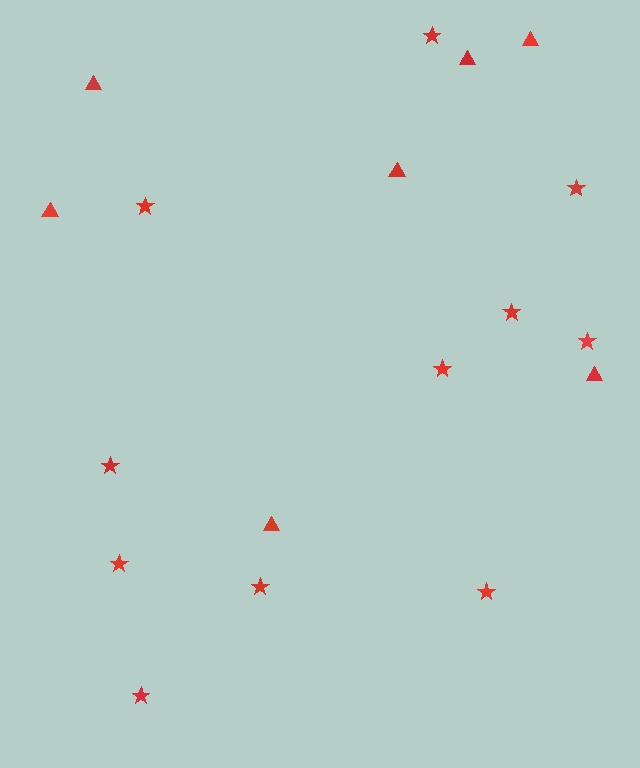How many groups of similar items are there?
There are 2 groups: one group of stars (11) and one group of triangles (7).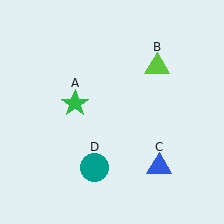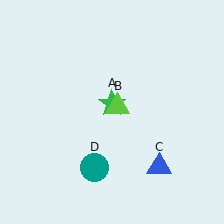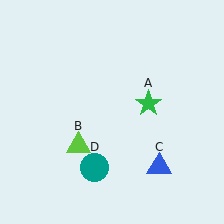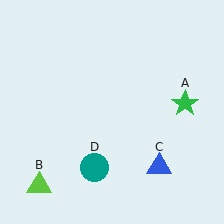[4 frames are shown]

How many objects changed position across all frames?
2 objects changed position: green star (object A), lime triangle (object B).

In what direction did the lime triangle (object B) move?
The lime triangle (object B) moved down and to the left.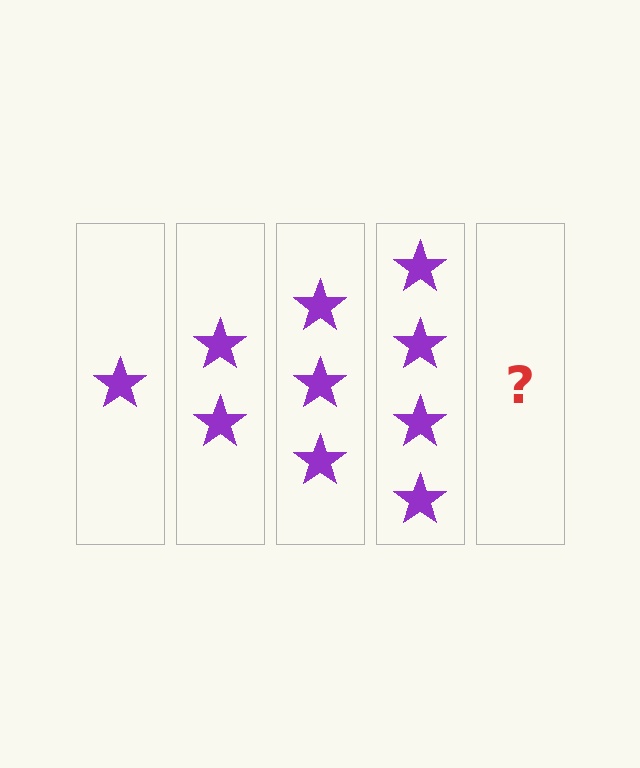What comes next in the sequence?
The next element should be 5 stars.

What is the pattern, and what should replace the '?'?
The pattern is that each step adds one more star. The '?' should be 5 stars.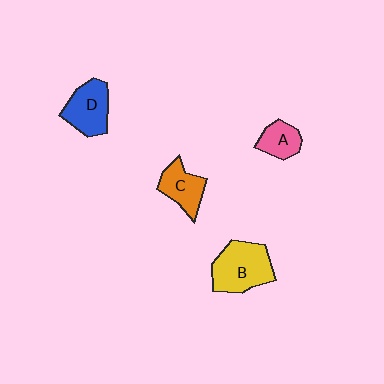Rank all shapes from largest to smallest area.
From largest to smallest: B (yellow), D (blue), C (orange), A (pink).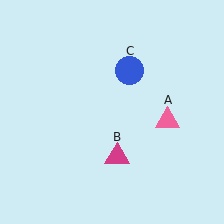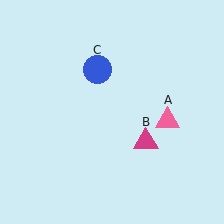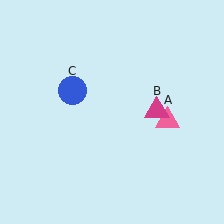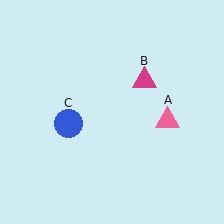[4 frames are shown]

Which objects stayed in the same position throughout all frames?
Pink triangle (object A) remained stationary.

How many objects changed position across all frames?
2 objects changed position: magenta triangle (object B), blue circle (object C).